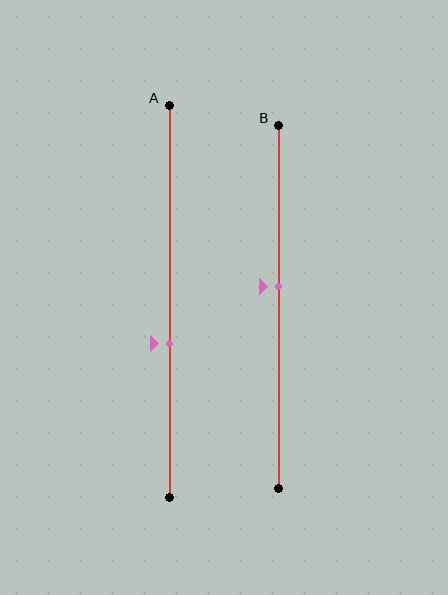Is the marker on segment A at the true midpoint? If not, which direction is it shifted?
No, the marker on segment A is shifted downward by about 11% of the segment length.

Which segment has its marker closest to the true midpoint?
Segment B has its marker closest to the true midpoint.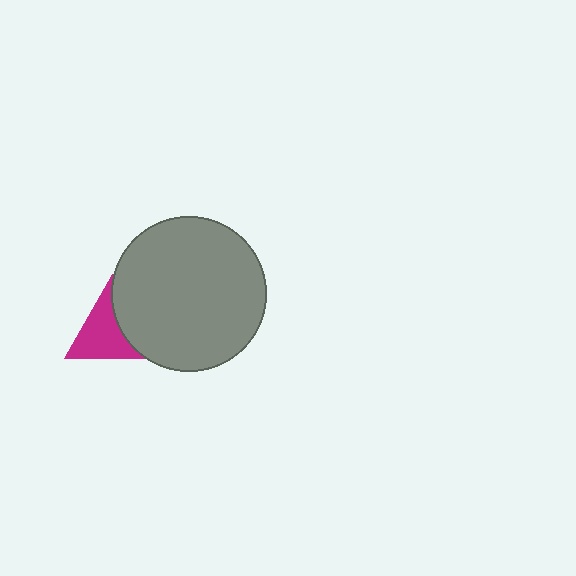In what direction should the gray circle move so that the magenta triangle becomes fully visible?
The gray circle should move right. That is the shortest direction to clear the overlap and leave the magenta triangle fully visible.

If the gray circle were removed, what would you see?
You would see the complete magenta triangle.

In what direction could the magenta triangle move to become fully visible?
The magenta triangle could move left. That would shift it out from behind the gray circle entirely.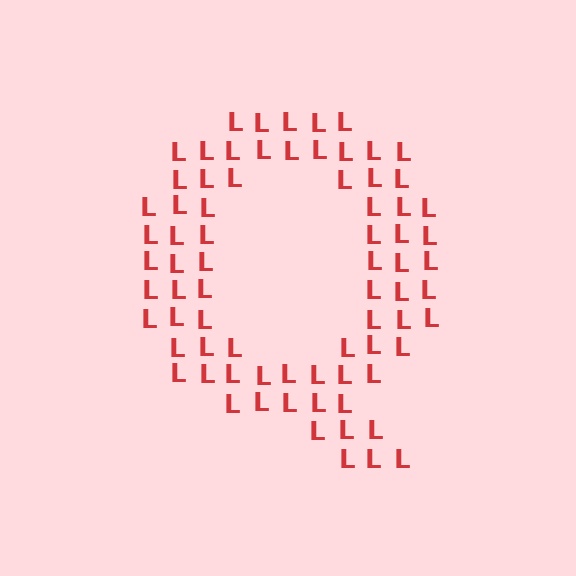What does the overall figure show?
The overall figure shows the letter Q.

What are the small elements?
The small elements are letter L's.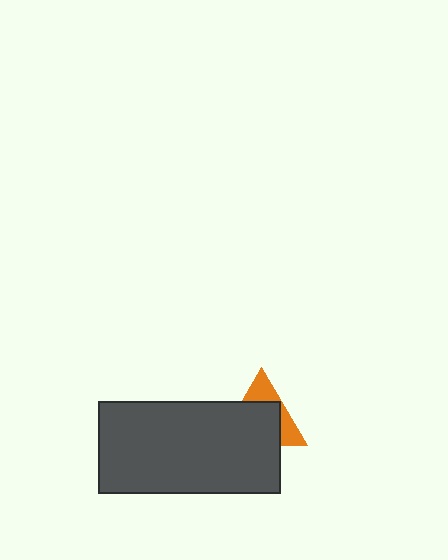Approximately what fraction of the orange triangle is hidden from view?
Roughly 64% of the orange triangle is hidden behind the dark gray rectangle.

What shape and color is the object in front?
The object in front is a dark gray rectangle.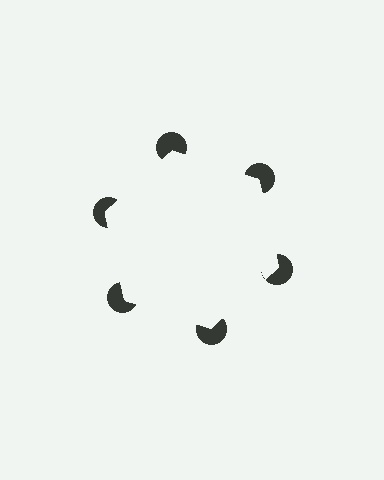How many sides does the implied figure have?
6 sides.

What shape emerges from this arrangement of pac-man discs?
An illusory hexagon — its edges are inferred from the aligned wedge cuts in the pac-man discs, not physically drawn.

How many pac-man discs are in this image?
There are 6 — one at each vertex of the illusory hexagon.